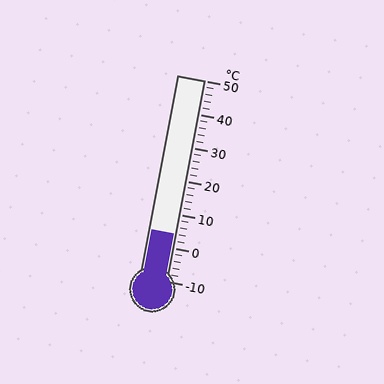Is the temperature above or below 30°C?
The temperature is below 30°C.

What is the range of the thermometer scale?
The thermometer scale ranges from -10°C to 50°C.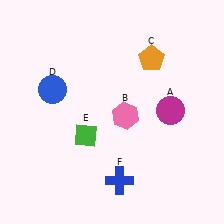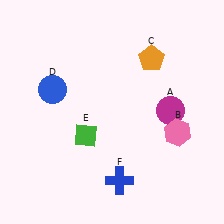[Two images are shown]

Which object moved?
The pink hexagon (B) moved right.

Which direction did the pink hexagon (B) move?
The pink hexagon (B) moved right.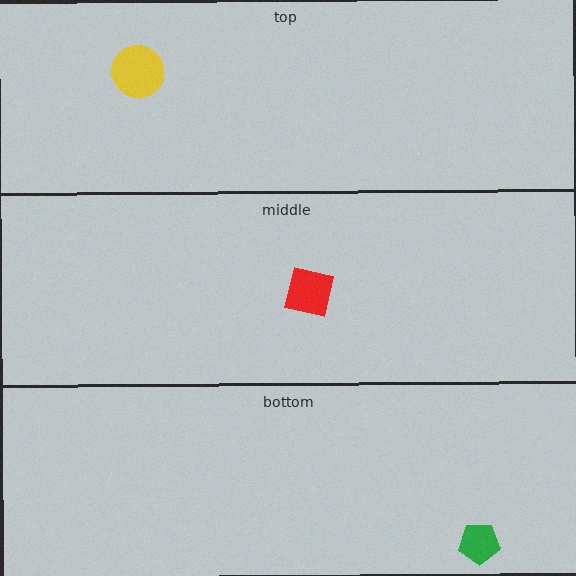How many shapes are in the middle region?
1.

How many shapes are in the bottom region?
1.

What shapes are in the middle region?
The red square.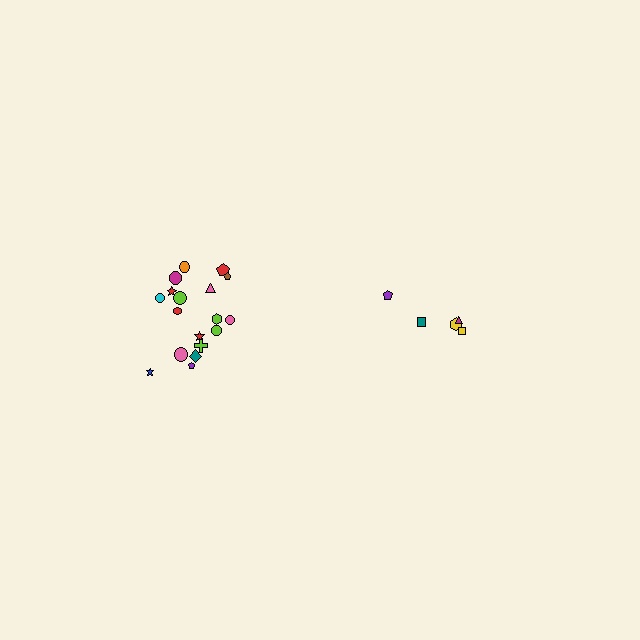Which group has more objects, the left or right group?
The left group.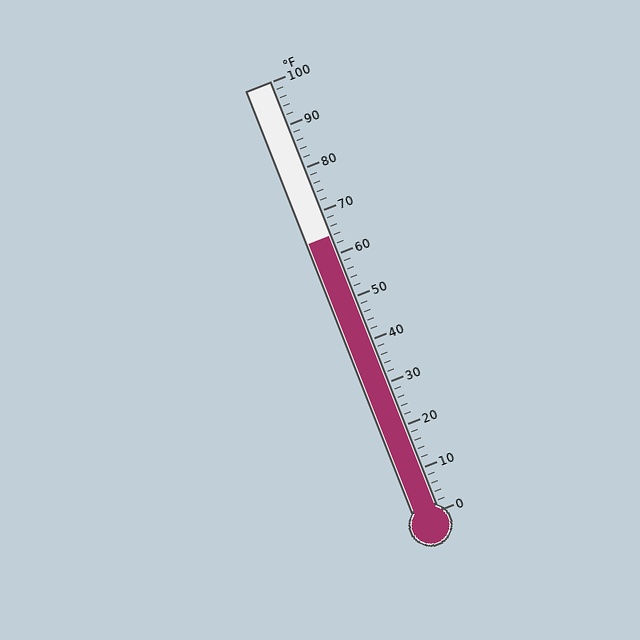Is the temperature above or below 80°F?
The temperature is below 80°F.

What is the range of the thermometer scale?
The thermometer scale ranges from 0°F to 100°F.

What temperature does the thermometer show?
The thermometer shows approximately 64°F.